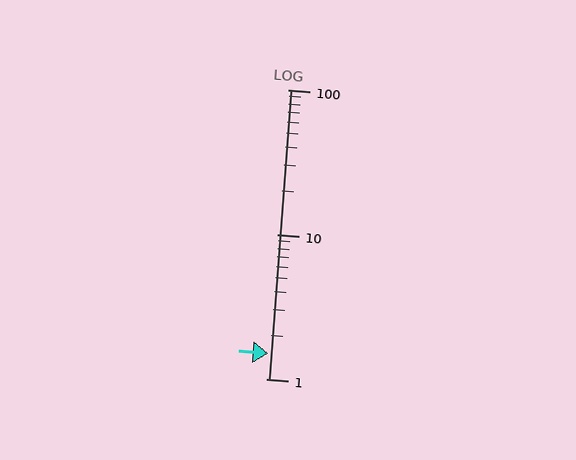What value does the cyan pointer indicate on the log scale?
The pointer indicates approximately 1.5.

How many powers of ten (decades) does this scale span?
The scale spans 2 decades, from 1 to 100.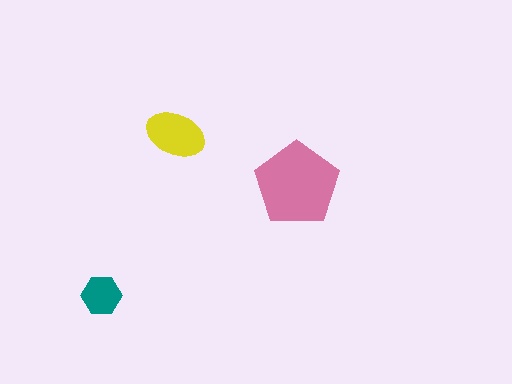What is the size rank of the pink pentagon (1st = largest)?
1st.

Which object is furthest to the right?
The pink pentagon is rightmost.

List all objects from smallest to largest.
The teal hexagon, the yellow ellipse, the pink pentagon.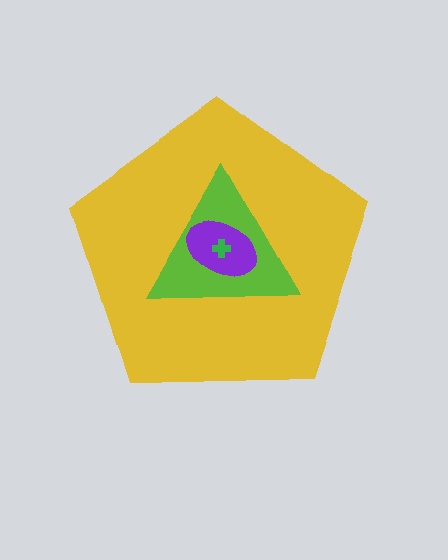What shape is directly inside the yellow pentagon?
The lime triangle.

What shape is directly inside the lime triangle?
The purple ellipse.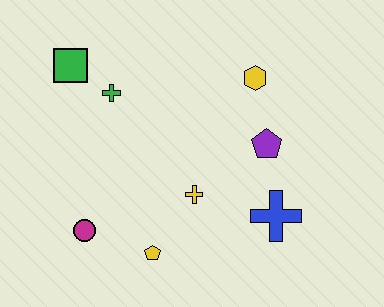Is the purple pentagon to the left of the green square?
No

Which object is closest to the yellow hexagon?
The purple pentagon is closest to the yellow hexagon.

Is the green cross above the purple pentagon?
Yes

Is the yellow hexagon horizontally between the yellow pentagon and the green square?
No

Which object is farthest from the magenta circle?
The yellow hexagon is farthest from the magenta circle.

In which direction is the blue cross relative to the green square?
The blue cross is to the right of the green square.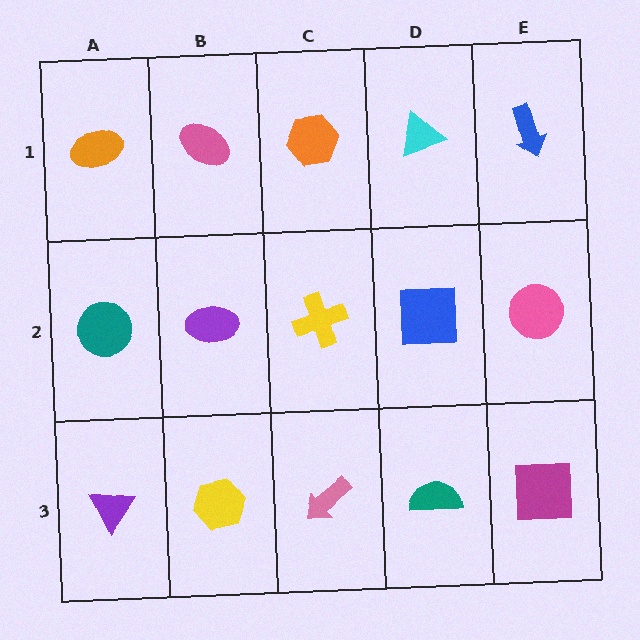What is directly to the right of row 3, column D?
A magenta square.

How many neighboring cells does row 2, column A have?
3.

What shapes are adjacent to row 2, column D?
A cyan triangle (row 1, column D), a teal semicircle (row 3, column D), a yellow cross (row 2, column C), a pink circle (row 2, column E).